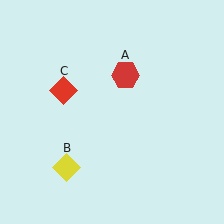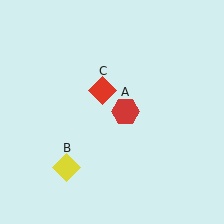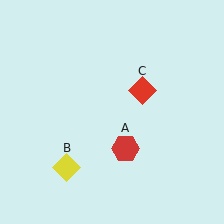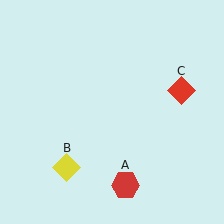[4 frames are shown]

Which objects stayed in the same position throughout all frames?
Yellow diamond (object B) remained stationary.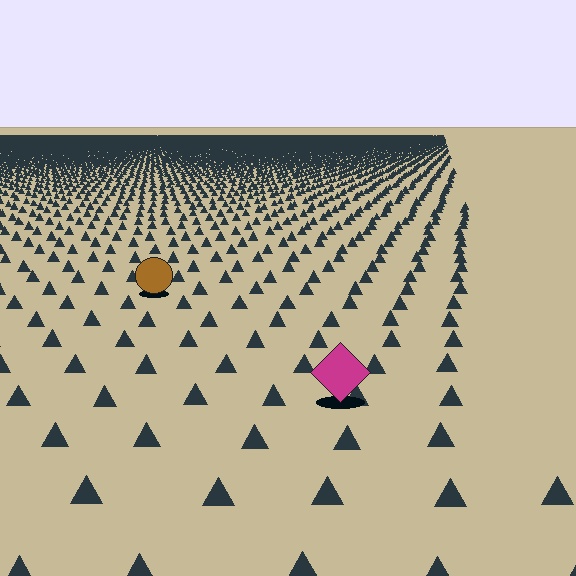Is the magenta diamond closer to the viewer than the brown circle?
Yes. The magenta diamond is closer — you can tell from the texture gradient: the ground texture is coarser near it.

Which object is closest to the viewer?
The magenta diamond is closest. The texture marks near it are larger and more spread out.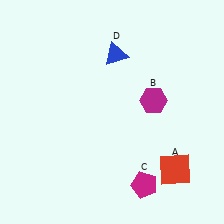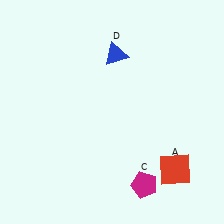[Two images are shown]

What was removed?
The magenta hexagon (B) was removed in Image 2.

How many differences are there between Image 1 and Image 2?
There is 1 difference between the two images.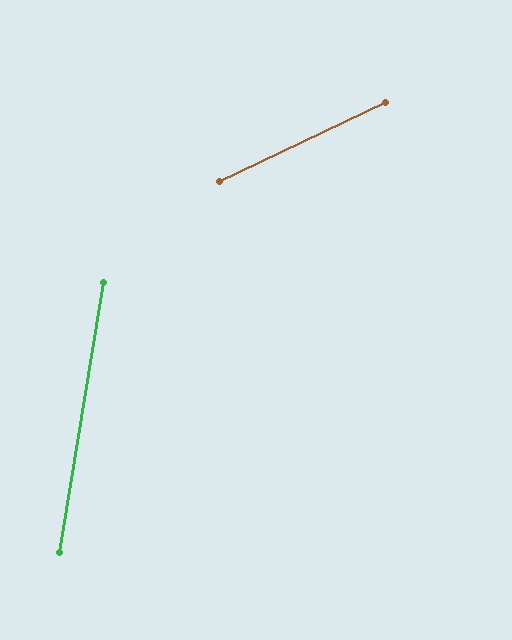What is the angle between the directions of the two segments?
Approximately 55 degrees.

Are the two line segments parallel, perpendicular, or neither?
Neither parallel nor perpendicular — they differ by about 55°.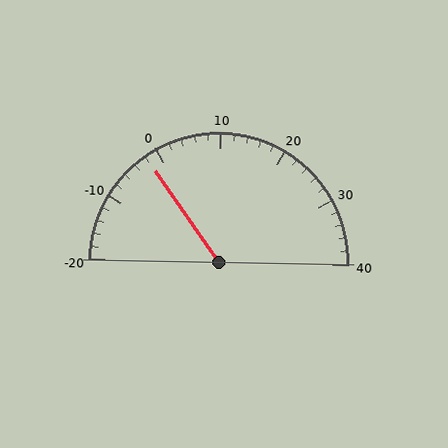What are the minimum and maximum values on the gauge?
The gauge ranges from -20 to 40.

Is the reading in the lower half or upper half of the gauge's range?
The reading is in the lower half of the range (-20 to 40).